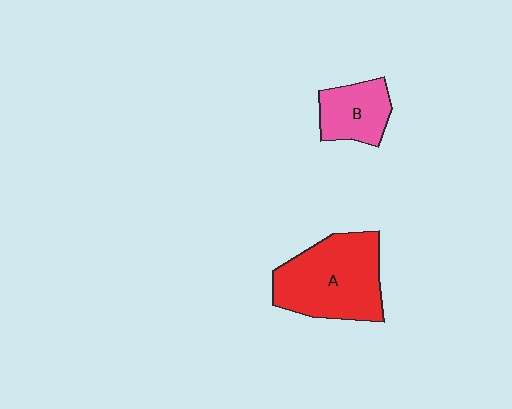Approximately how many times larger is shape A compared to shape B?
Approximately 2.0 times.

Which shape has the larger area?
Shape A (red).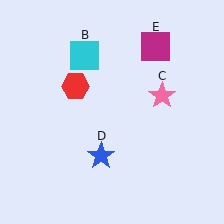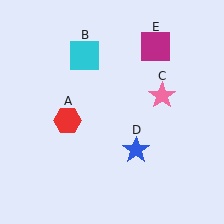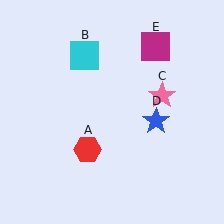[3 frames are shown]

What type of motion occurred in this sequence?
The red hexagon (object A), blue star (object D) rotated counterclockwise around the center of the scene.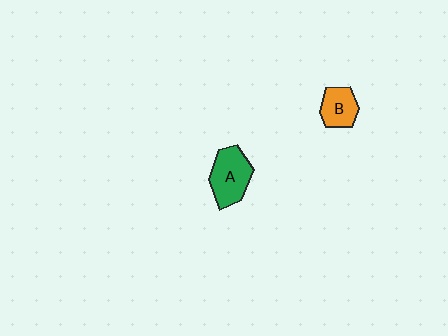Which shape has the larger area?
Shape A (green).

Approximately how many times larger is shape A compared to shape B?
Approximately 1.5 times.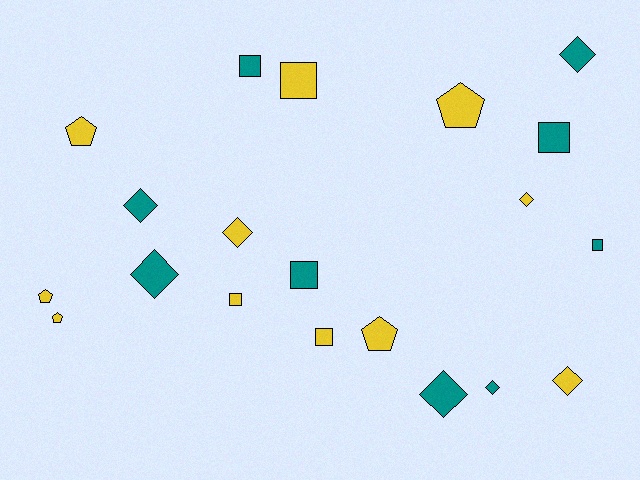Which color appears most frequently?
Yellow, with 11 objects.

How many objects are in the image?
There are 20 objects.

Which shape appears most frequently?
Diamond, with 8 objects.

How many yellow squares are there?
There are 3 yellow squares.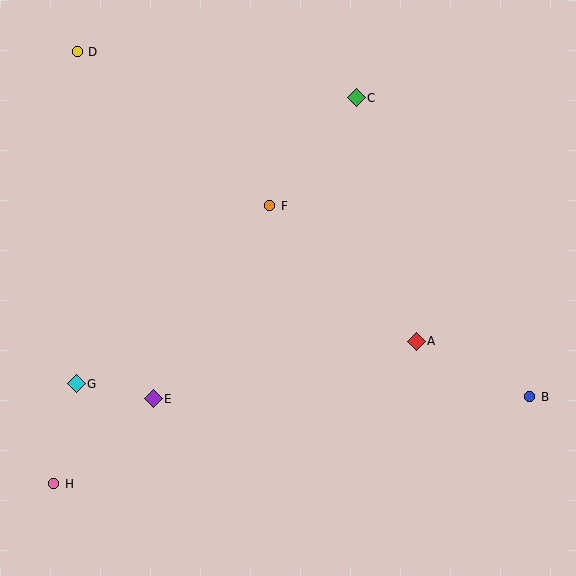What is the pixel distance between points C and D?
The distance between C and D is 283 pixels.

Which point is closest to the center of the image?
Point F at (270, 206) is closest to the center.